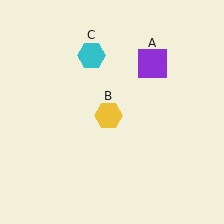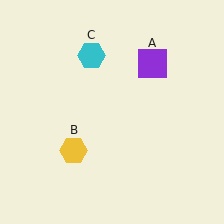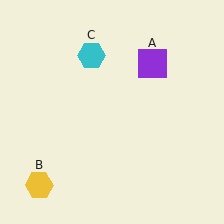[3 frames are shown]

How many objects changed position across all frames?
1 object changed position: yellow hexagon (object B).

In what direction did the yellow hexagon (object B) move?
The yellow hexagon (object B) moved down and to the left.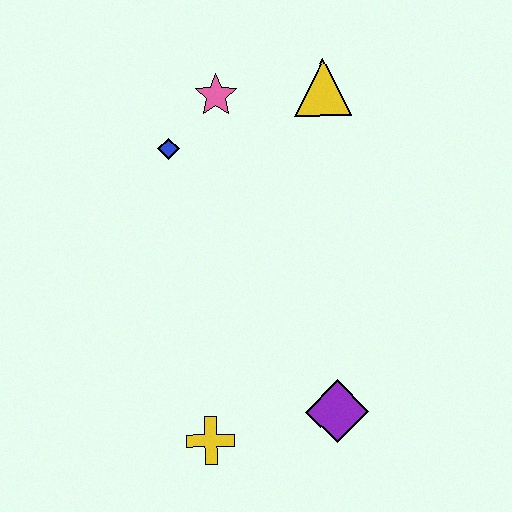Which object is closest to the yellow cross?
The purple diamond is closest to the yellow cross.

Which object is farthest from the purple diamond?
The pink star is farthest from the purple diamond.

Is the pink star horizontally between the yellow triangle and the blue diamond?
Yes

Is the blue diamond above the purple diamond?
Yes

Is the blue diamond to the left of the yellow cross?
Yes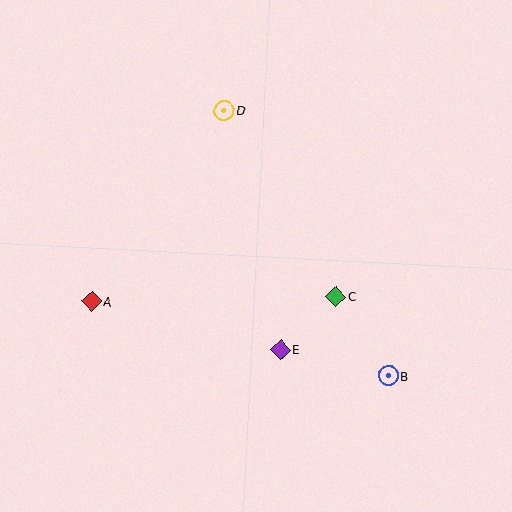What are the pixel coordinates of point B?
Point B is at (388, 376).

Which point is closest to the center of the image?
Point C at (336, 296) is closest to the center.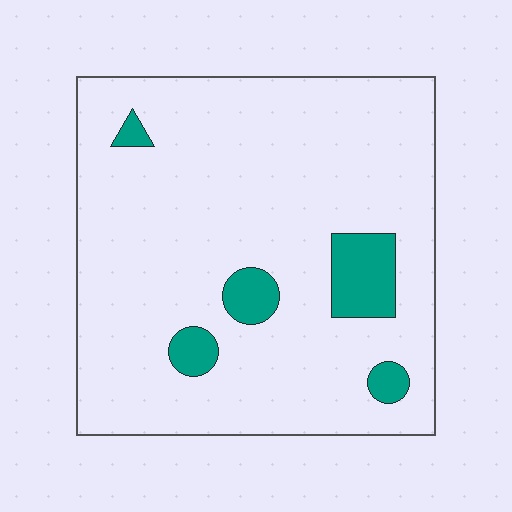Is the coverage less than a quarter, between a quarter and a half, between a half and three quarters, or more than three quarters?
Less than a quarter.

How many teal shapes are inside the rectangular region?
5.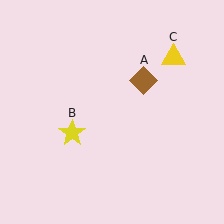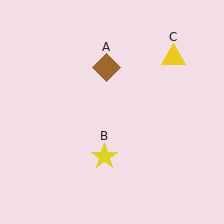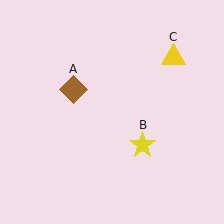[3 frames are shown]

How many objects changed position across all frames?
2 objects changed position: brown diamond (object A), yellow star (object B).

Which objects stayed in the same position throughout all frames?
Yellow triangle (object C) remained stationary.